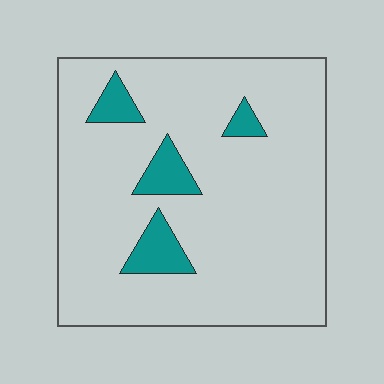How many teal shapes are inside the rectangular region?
4.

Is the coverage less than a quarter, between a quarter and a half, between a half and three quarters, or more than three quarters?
Less than a quarter.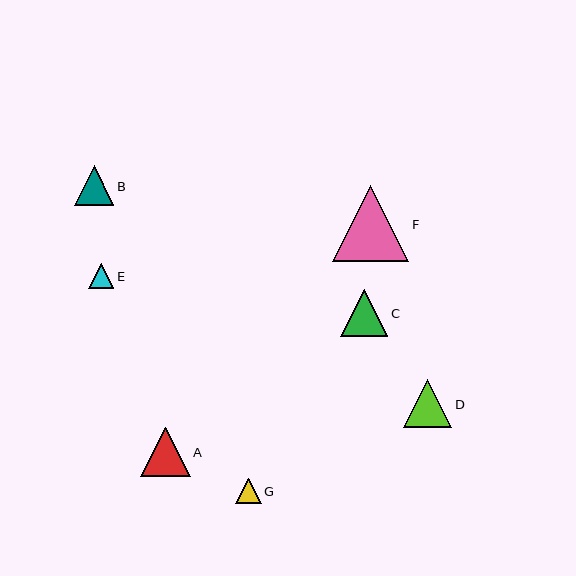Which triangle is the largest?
Triangle F is the largest with a size of approximately 77 pixels.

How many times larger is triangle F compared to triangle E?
Triangle F is approximately 3.0 times the size of triangle E.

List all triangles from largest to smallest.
From largest to smallest: F, A, D, C, B, E, G.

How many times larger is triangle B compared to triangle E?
Triangle B is approximately 1.5 times the size of triangle E.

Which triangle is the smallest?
Triangle G is the smallest with a size of approximately 25 pixels.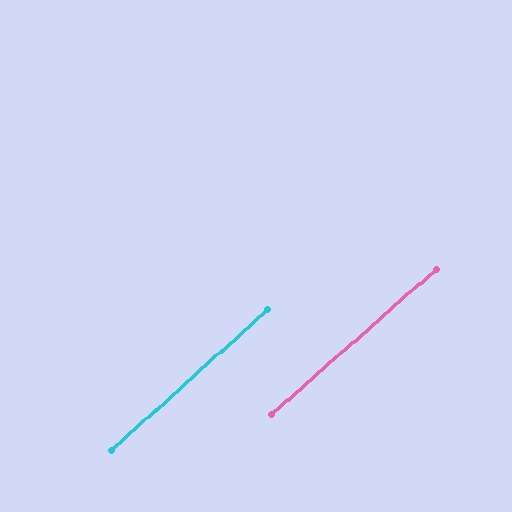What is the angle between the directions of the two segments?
Approximately 1 degree.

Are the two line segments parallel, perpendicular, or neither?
Parallel — their directions differ by only 0.8°.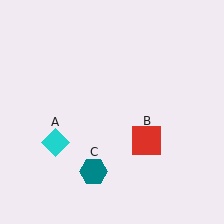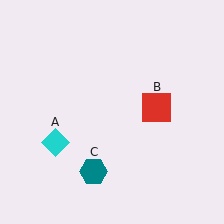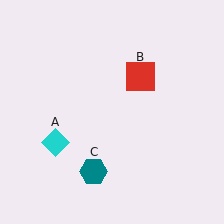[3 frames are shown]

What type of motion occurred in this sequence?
The red square (object B) rotated counterclockwise around the center of the scene.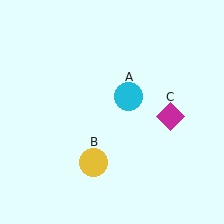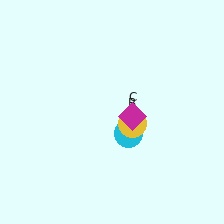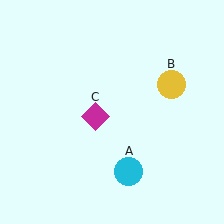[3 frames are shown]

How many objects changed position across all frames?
3 objects changed position: cyan circle (object A), yellow circle (object B), magenta diamond (object C).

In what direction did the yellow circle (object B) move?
The yellow circle (object B) moved up and to the right.